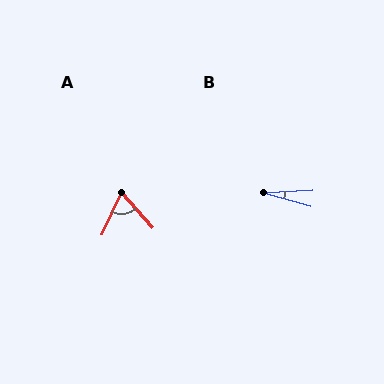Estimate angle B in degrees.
Approximately 19 degrees.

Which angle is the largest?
A, at approximately 67 degrees.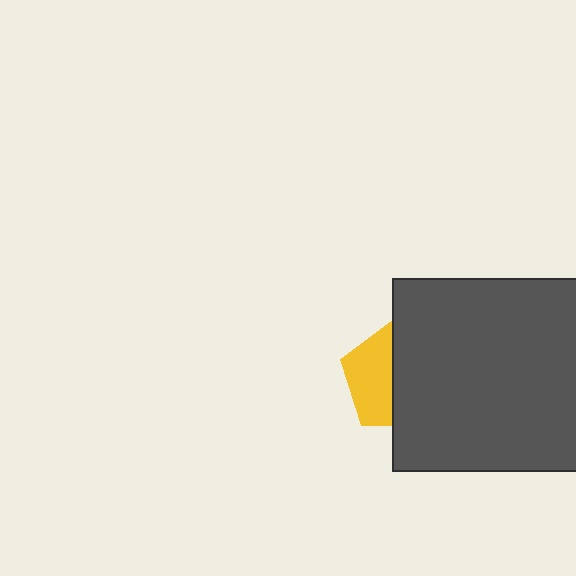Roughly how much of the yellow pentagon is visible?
A small part of it is visible (roughly 43%).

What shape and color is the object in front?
The object in front is a dark gray square.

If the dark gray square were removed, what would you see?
You would see the complete yellow pentagon.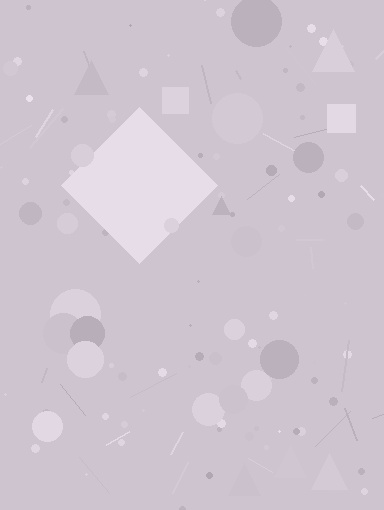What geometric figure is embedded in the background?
A diamond is embedded in the background.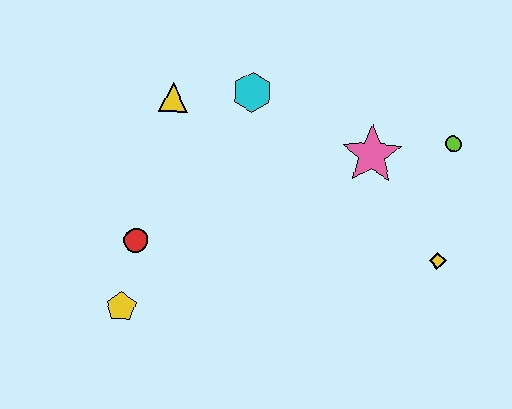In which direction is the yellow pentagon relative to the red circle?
The yellow pentagon is below the red circle.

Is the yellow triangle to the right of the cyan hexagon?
No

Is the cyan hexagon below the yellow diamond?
No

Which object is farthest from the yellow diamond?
The yellow pentagon is farthest from the yellow diamond.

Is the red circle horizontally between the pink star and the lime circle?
No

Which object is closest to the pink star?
The lime circle is closest to the pink star.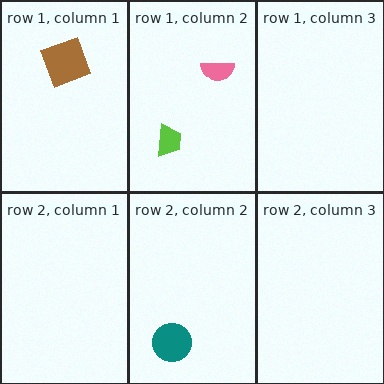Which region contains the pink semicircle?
The row 1, column 2 region.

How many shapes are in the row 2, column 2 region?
1.